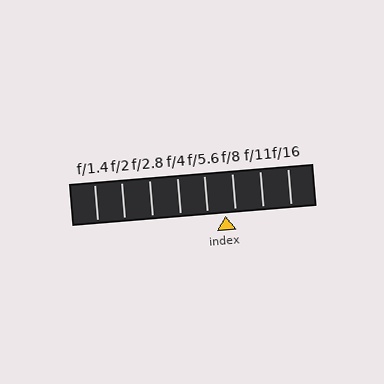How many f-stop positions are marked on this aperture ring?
There are 8 f-stop positions marked.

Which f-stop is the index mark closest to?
The index mark is closest to f/8.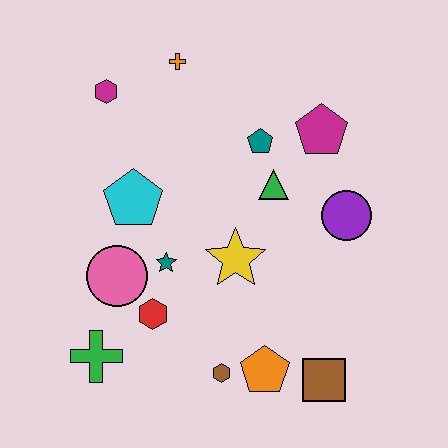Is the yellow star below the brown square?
No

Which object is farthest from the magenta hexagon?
The brown square is farthest from the magenta hexagon.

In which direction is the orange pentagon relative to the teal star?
The orange pentagon is below the teal star.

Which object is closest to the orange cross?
The magenta hexagon is closest to the orange cross.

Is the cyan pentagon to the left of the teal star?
Yes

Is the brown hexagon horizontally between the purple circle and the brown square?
No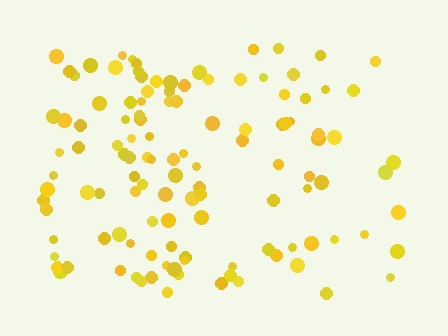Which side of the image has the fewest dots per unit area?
The right.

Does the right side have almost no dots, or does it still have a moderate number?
Still a moderate number, just noticeably fewer than the left.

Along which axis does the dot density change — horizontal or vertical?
Horizontal.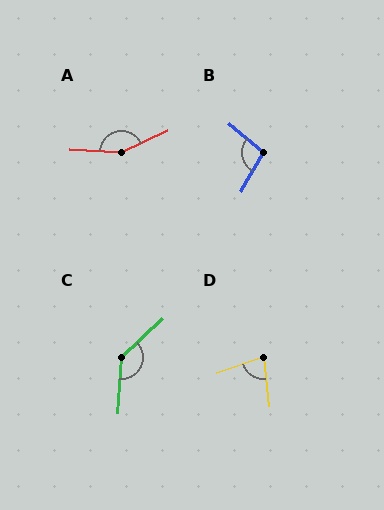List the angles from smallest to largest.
D (78°), B (100°), C (137°), A (151°).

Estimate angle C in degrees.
Approximately 137 degrees.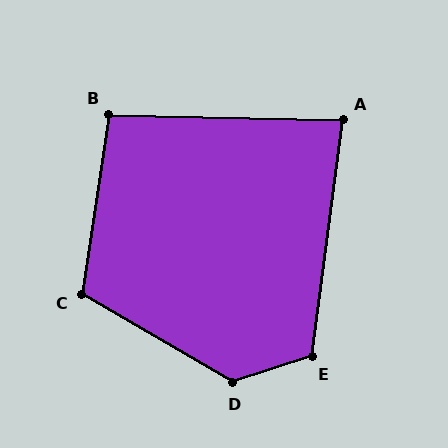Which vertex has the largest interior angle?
D, at approximately 131 degrees.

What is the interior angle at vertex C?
Approximately 112 degrees (obtuse).